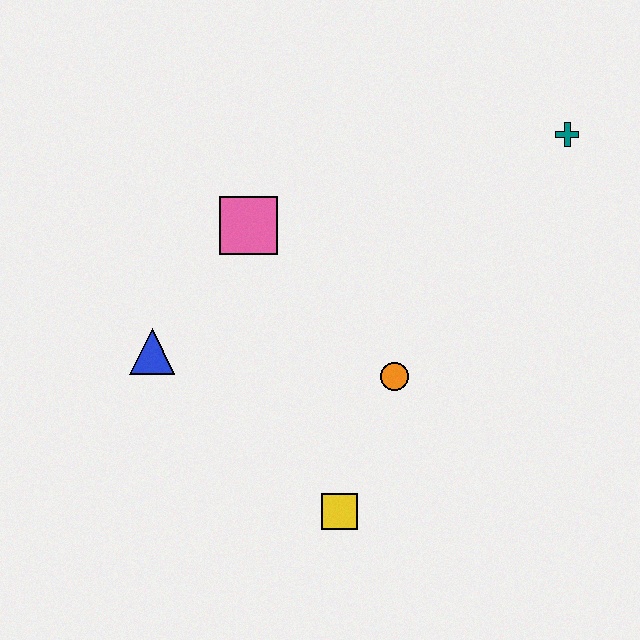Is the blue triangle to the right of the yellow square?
No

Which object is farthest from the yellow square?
The teal cross is farthest from the yellow square.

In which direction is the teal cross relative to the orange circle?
The teal cross is above the orange circle.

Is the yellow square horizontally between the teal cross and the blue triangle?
Yes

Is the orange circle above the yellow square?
Yes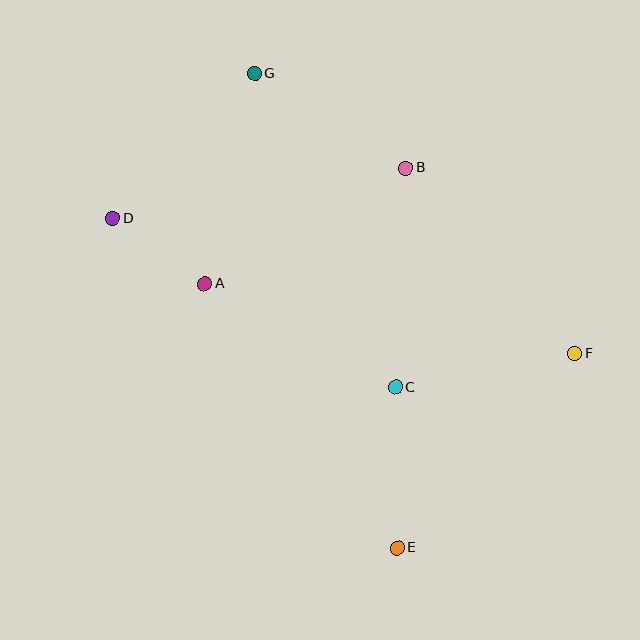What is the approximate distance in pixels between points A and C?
The distance between A and C is approximately 217 pixels.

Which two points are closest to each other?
Points A and D are closest to each other.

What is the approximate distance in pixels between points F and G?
The distance between F and G is approximately 426 pixels.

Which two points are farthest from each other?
Points E and G are farthest from each other.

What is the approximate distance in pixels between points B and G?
The distance between B and G is approximately 178 pixels.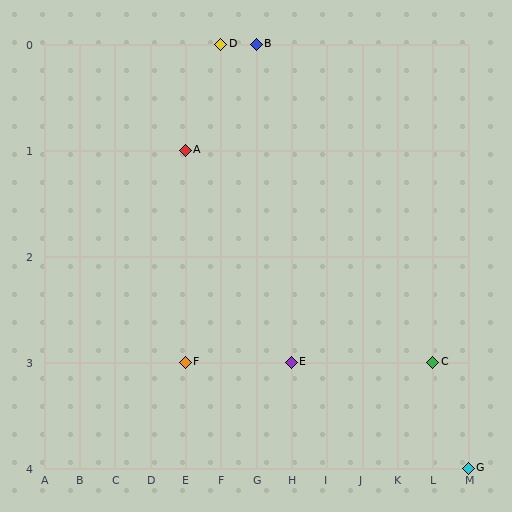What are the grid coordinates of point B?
Point B is at grid coordinates (G, 0).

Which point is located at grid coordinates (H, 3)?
Point E is at (H, 3).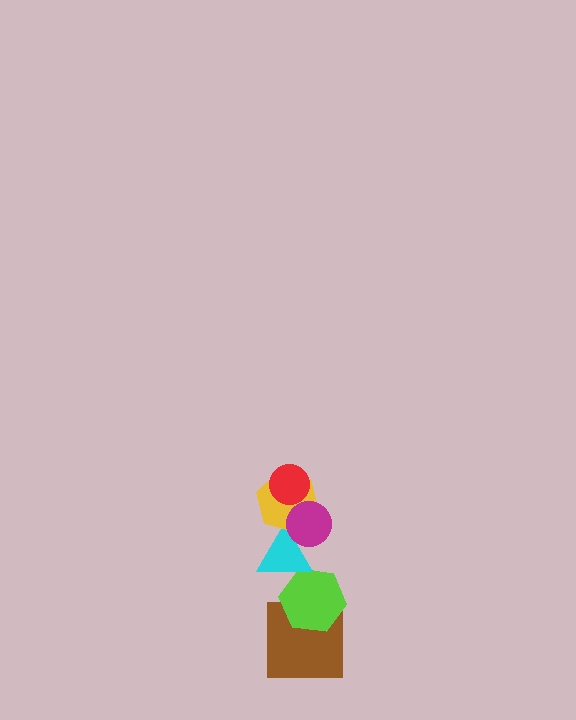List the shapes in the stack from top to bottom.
From top to bottom: the red circle, the magenta circle, the yellow hexagon, the cyan triangle, the lime hexagon, the brown square.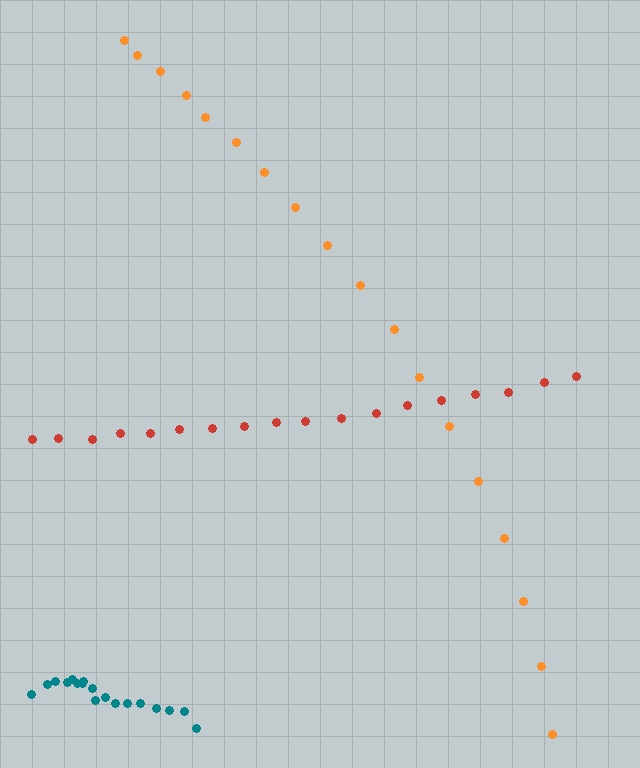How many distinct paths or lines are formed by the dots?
There are 3 distinct paths.